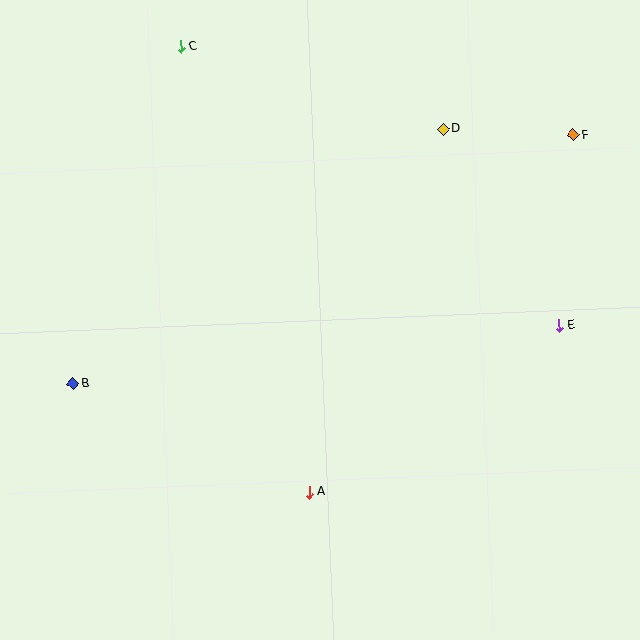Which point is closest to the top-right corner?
Point F is closest to the top-right corner.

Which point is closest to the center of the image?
Point A at (309, 492) is closest to the center.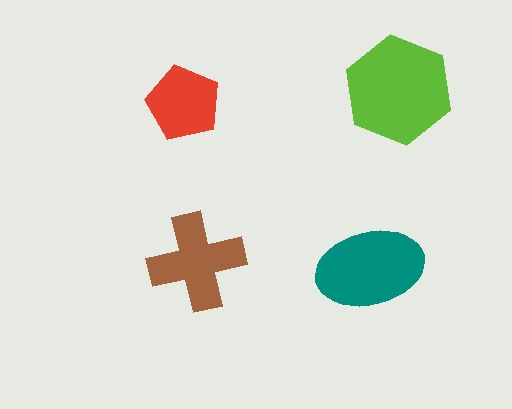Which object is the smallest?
The red pentagon.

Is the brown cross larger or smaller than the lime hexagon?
Smaller.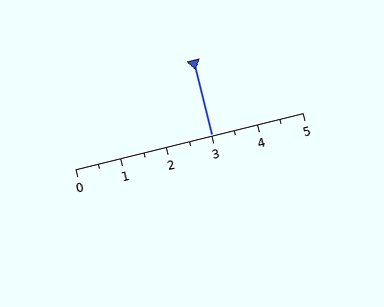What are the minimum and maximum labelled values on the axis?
The axis runs from 0 to 5.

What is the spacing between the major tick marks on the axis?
The major ticks are spaced 1 apart.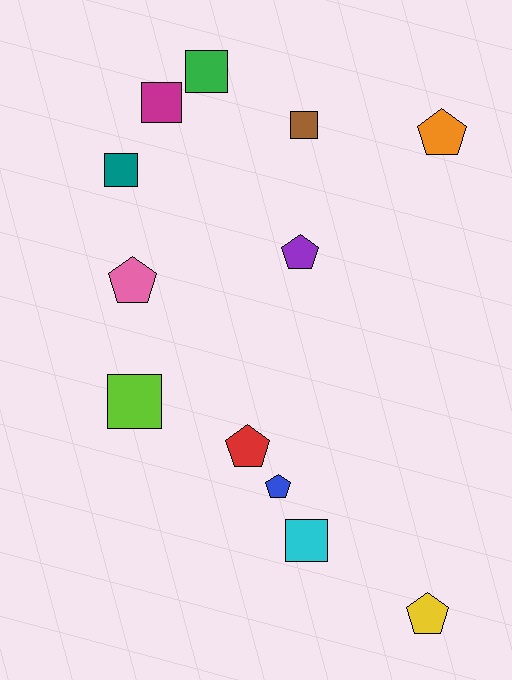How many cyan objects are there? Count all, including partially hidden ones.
There is 1 cyan object.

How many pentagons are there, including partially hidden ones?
There are 6 pentagons.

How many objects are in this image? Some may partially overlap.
There are 12 objects.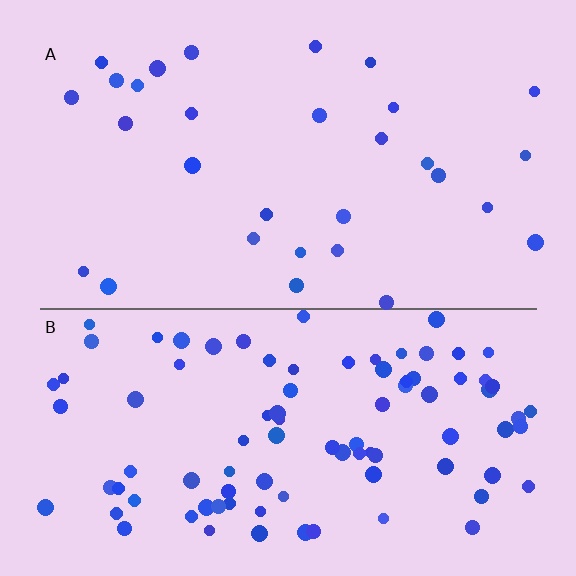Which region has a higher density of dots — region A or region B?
B (the bottom).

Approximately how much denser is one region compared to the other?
Approximately 3.1× — region B over region A.